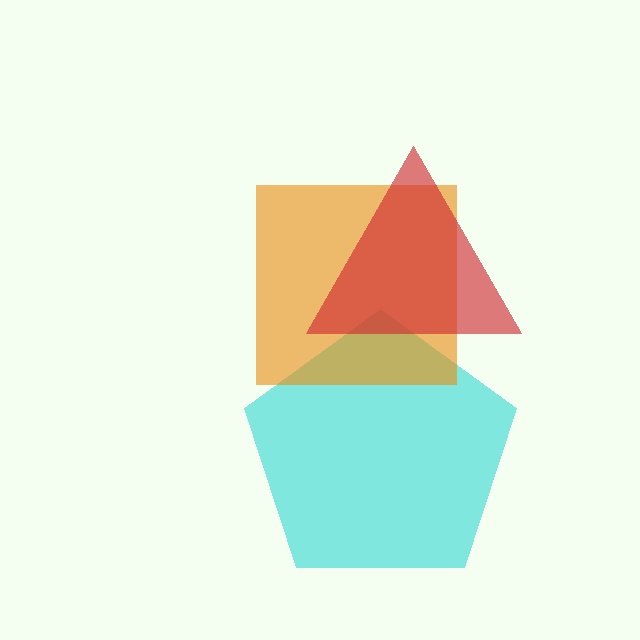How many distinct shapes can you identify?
There are 3 distinct shapes: a cyan pentagon, an orange square, a red triangle.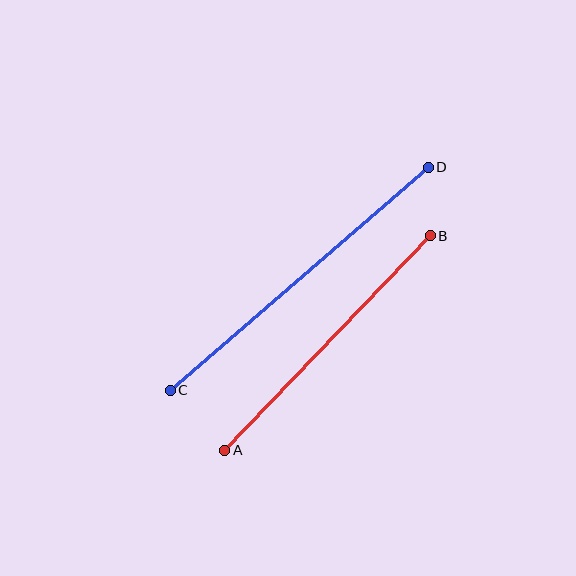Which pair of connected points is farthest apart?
Points C and D are farthest apart.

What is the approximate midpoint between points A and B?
The midpoint is at approximately (327, 343) pixels.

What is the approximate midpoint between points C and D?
The midpoint is at approximately (299, 279) pixels.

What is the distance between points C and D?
The distance is approximately 341 pixels.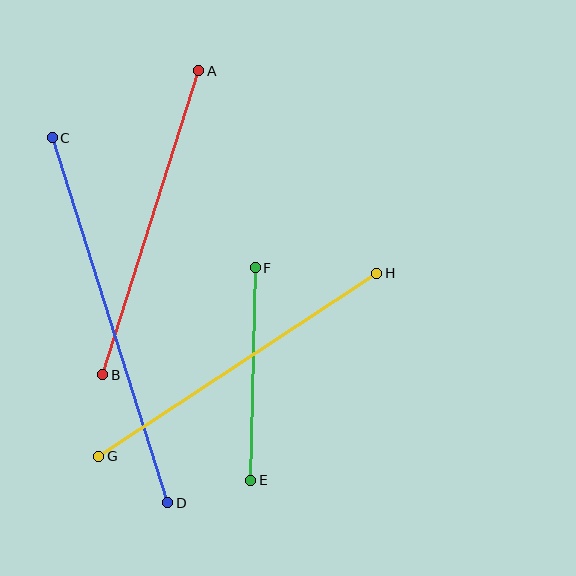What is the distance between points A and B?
The distance is approximately 319 pixels.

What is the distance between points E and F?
The distance is approximately 213 pixels.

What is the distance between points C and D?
The distance is approximately 383 pixels.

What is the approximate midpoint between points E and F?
The midpoint is at approximately (253, 374) pixels.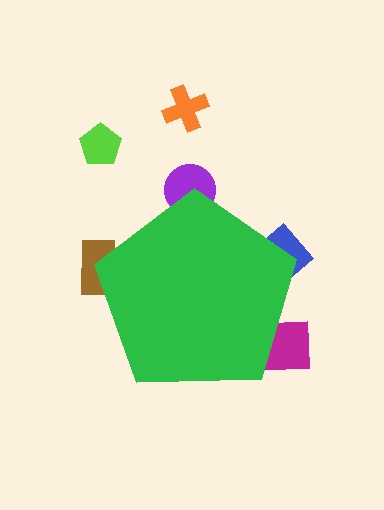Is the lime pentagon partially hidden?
No, the lime pentagon is fully visible.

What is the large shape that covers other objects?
A green pentagon.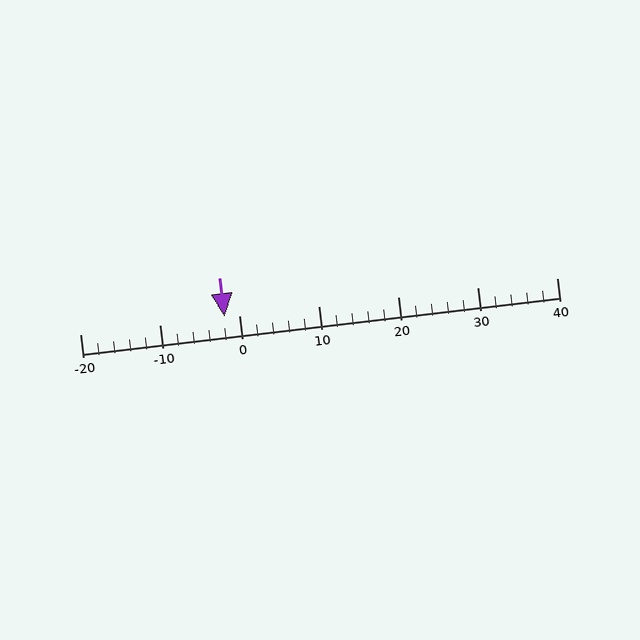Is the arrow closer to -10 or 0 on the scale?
The arrow is closer to 0.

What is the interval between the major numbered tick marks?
The major tick marks are spaced 10 units apart.